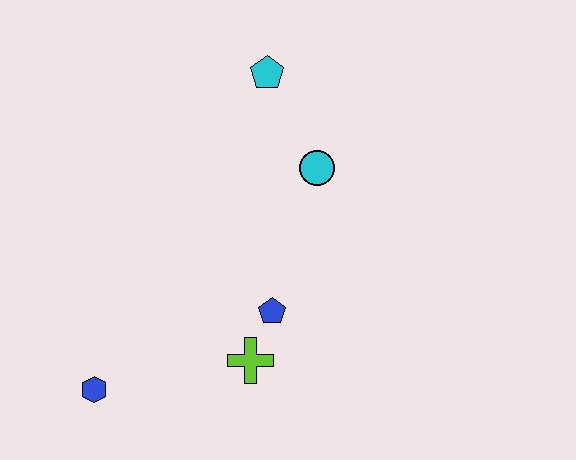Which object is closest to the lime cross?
The blue pentagon is closest to the lime cross.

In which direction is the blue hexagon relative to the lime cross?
The blue hexagon is to the left of the lime cross.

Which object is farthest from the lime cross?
The cyan pentagon is farthest from the lime cross.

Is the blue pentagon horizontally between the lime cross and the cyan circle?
Yes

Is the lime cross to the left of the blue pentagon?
Yes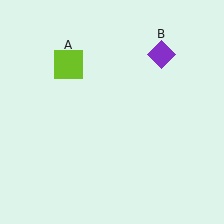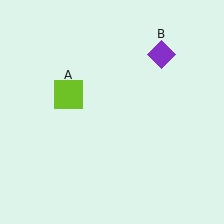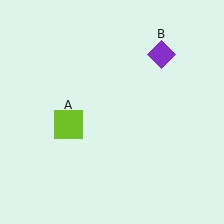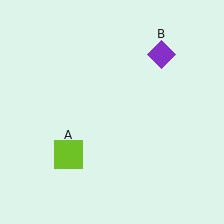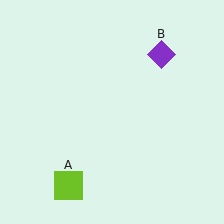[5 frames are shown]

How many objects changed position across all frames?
1 object changed position: lime square (object A).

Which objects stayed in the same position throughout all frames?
Purple diamond (object B) remained stationary.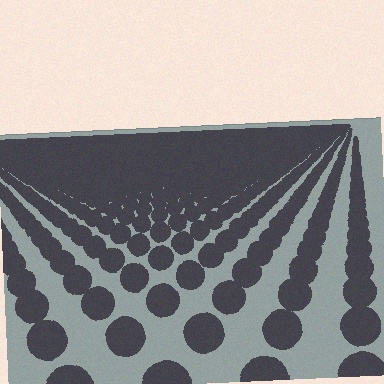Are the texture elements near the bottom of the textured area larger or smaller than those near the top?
Larger. Near the bottom, elements are closer to the viewer and appear at a bigger on-screen size.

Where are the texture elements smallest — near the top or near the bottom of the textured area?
Near the top.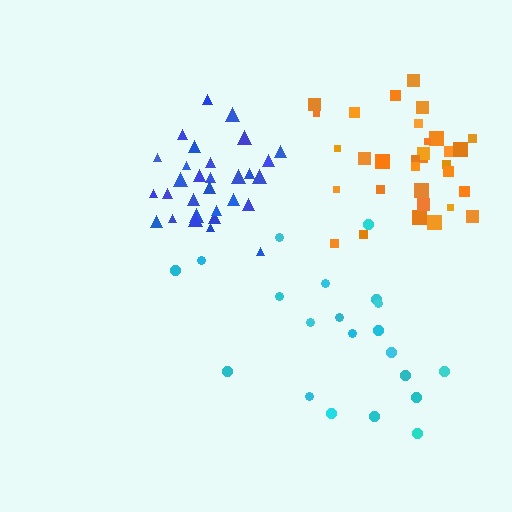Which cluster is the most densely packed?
Blue.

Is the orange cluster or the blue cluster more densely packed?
Blue.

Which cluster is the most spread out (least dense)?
Cyan.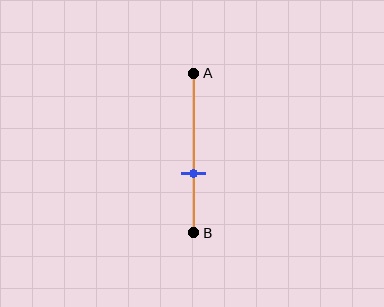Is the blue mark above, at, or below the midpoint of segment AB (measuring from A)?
The blue mark is below the midpoint of segment AB.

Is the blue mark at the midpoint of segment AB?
No, the mark is at about 65% from A, not at the 50% midpoint.